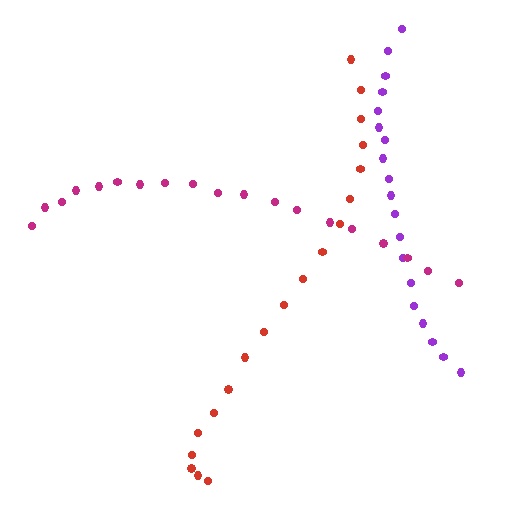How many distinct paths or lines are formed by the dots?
There are 3 distinct paths.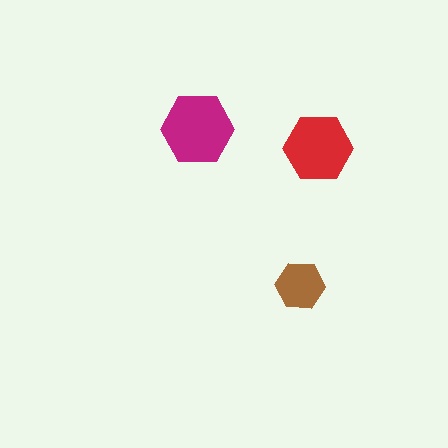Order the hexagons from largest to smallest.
the magenta one, the red one, the brown one.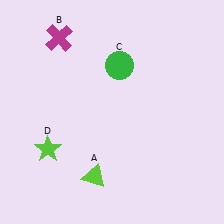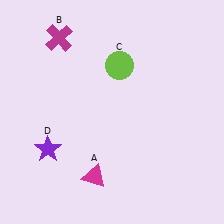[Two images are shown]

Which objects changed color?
A changed from lime to magenta. C changed from green to lime. D changed from lime to purple.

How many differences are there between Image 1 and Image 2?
There are 3 differences between the two images.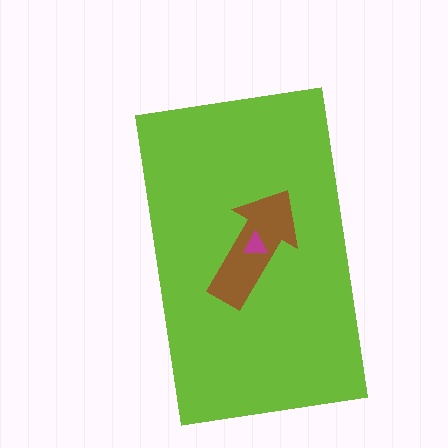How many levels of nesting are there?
3.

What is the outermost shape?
The lime rectangle.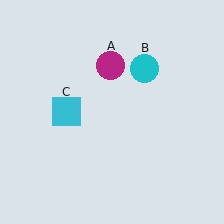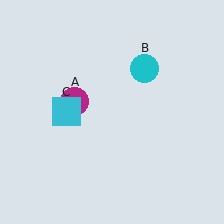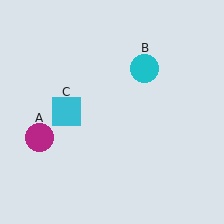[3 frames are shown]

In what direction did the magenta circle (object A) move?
The magenta circle (object A) moved down and to the left.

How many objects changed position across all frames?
1 object changed position: magenta circle (object A).